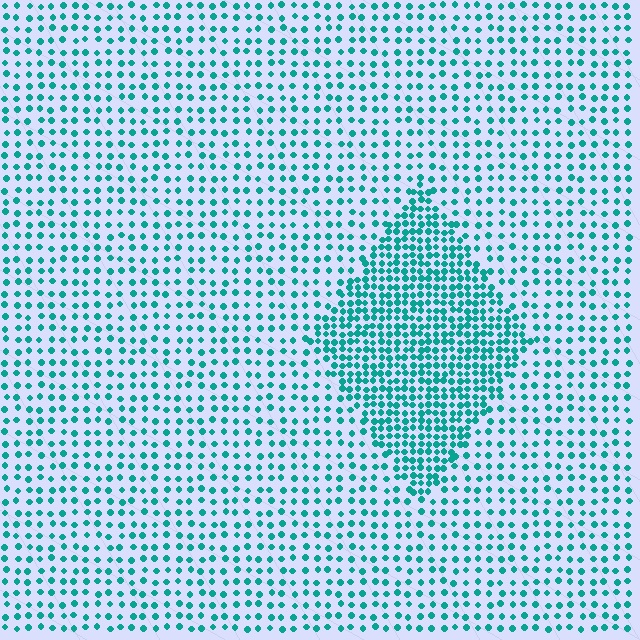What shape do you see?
I see a diamond.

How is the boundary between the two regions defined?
The boundary is defined by a change in element density (approximately 2.1x ratio). All elements are the same color, size, and shape.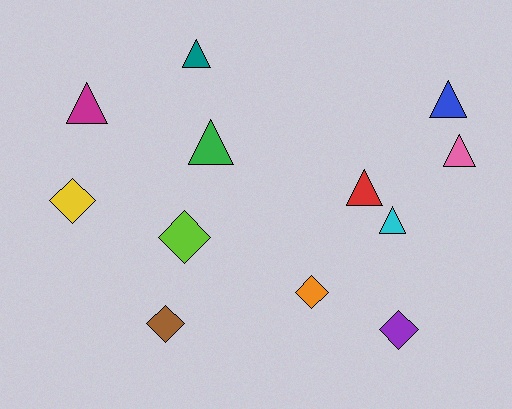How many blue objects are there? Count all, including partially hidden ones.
There is 1 blue object.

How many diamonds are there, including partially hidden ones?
There are 5 diamonds.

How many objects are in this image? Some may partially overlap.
There are 12 objects.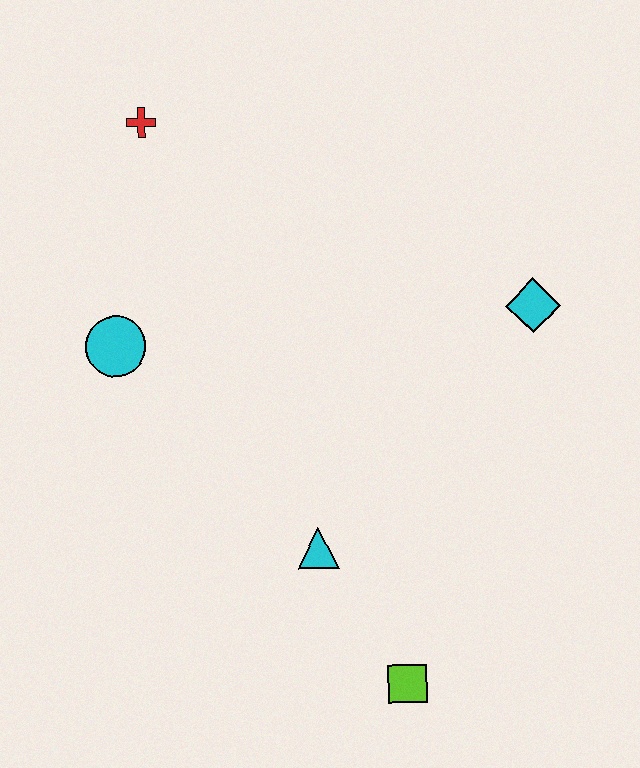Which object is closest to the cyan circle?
The red cross is closest to the cyan circle.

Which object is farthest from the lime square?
The red cross is farthest from the lime square.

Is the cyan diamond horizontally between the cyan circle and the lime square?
No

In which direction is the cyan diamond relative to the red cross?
The cyan diamond is to the right of the red cross.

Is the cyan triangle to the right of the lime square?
No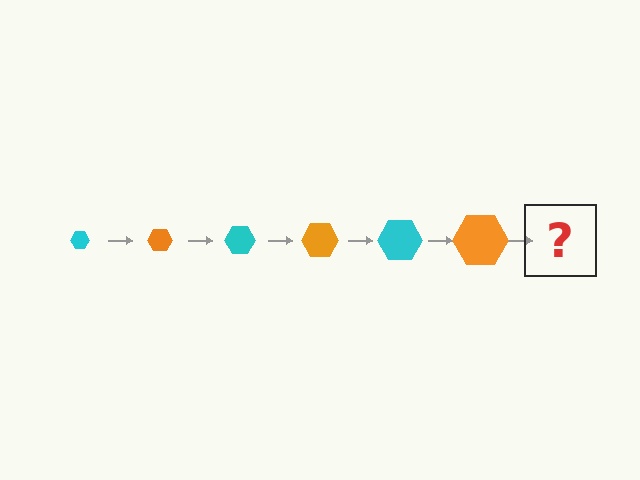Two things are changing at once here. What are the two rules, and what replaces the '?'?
The two rules are that the hexagon grows larger each step and the color cycles through cyan and orange. The '?' should be a cyan hexagon, larger than the previous one.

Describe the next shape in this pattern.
It should be a cyan hexagon, larger than the previous one.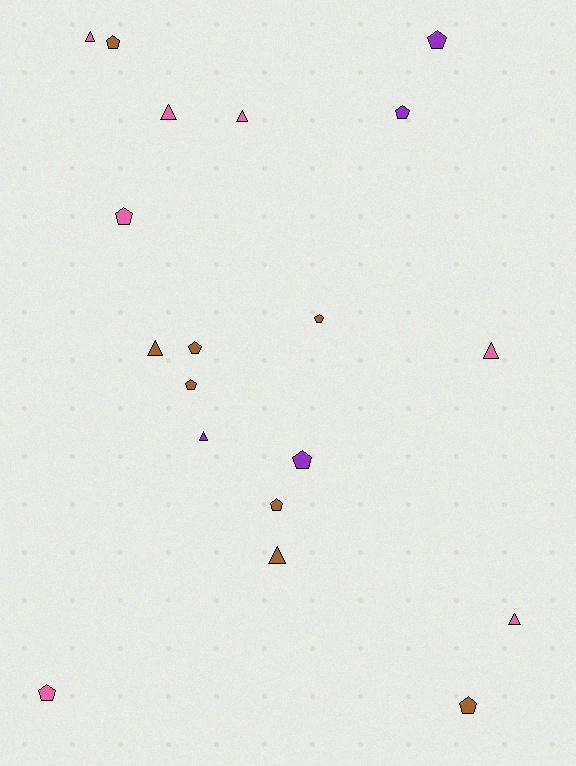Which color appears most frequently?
Brown, with 8 objects.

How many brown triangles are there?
There are 2 brown triangles.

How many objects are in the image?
There are 19 objects.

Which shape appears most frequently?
Pentagon, with 11 objects.